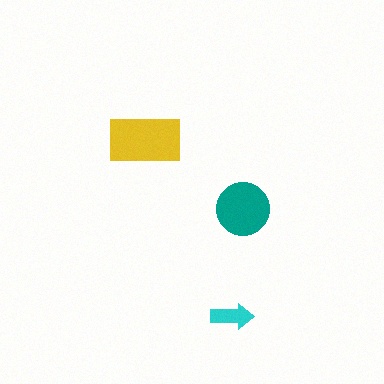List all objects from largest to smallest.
The yellow rectangle, the teal circle, the cyan arrow.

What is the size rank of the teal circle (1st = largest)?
2nd.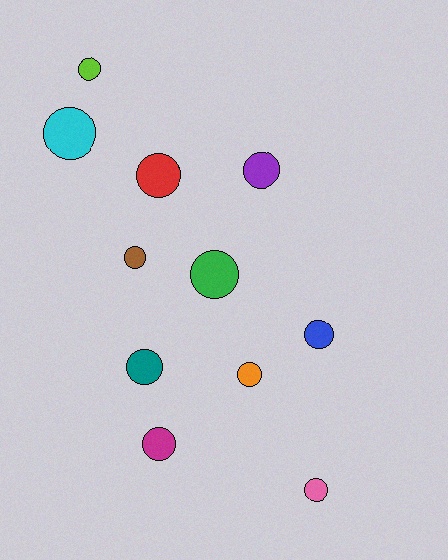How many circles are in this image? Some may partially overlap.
There are 11 circles.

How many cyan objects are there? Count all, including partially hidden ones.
There is 1 cyan object.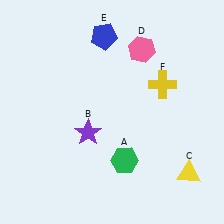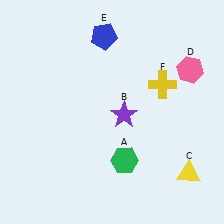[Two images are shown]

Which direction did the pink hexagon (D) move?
The pink hexagon (D) moved right.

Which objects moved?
The objects that moved are: the purple star (B), the pink hexagon (D).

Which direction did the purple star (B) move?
The purple star (B) moved right.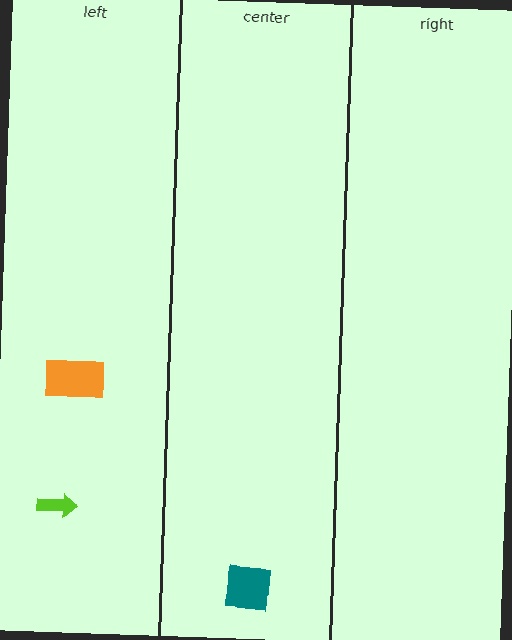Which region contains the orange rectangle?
The left region.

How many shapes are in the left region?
2.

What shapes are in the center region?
The teal square.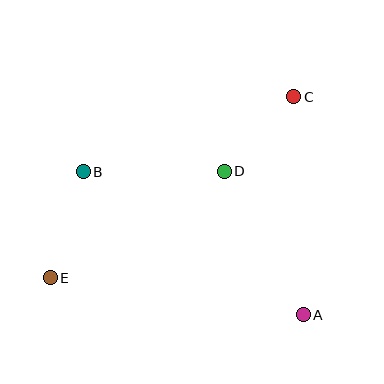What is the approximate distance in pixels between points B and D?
The distance between B and D is approximately 141 pixels.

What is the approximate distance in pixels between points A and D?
The distance between A and D is approximately 163 pixels.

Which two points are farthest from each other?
Points C and E are farthest from each other.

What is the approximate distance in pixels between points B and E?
The distance between B and E is approximately 111 pixels.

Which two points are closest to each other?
Points C and D are closest to each other.